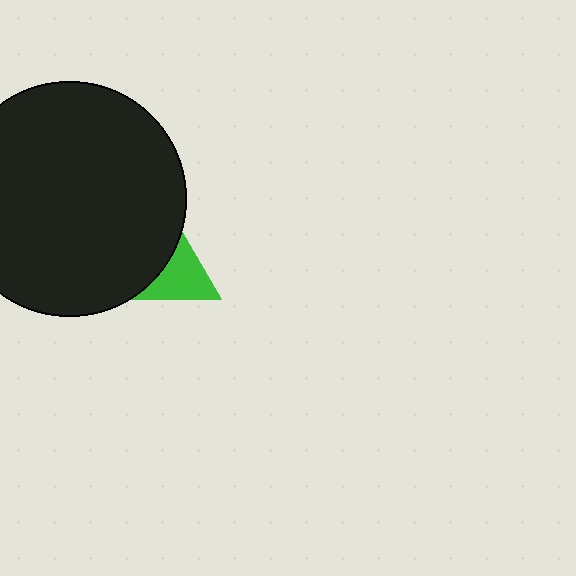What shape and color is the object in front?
The object in front is a black circle.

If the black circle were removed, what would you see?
You would see the complete green triangle.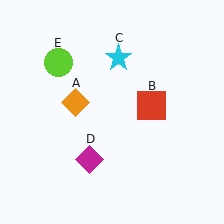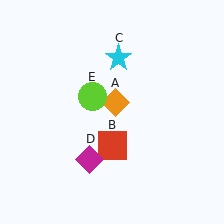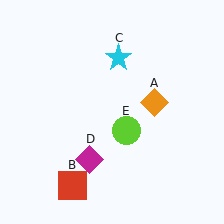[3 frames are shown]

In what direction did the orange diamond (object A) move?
The orange diamond (object A) moved right.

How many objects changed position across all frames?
3 objects changed position: orange diamond (object A), red square (object B), lime circle (object E).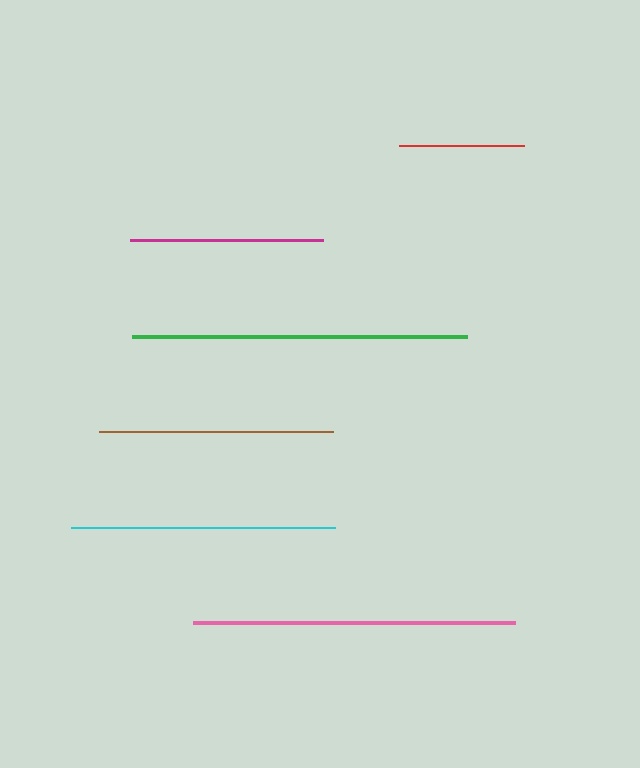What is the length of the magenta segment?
The magenta segment is approximately 193 pixels long.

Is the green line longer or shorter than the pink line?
The green line is longer than the pink line.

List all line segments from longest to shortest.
From longest to shortest: green, pink, cyan, brown, magenta, red.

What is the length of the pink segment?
The pink segment is approximately 322 pixels long.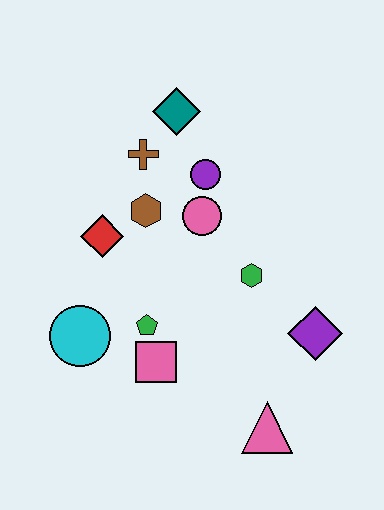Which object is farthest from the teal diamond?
The pink triangle is farthest from the teal diamond.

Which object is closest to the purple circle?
The pink circle is closest to the purple circle.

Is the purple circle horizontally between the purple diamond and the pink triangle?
No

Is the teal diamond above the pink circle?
Yes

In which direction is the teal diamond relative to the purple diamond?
The teal diamond is above the purple diamond.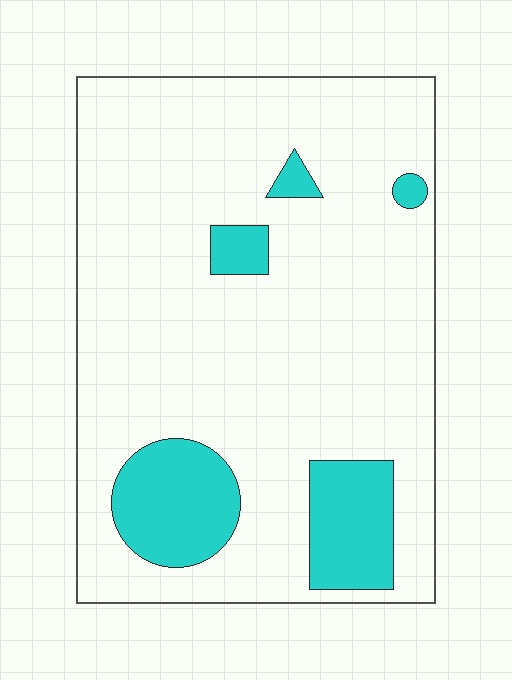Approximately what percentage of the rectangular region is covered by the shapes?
Approximately 15%.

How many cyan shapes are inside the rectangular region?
5.